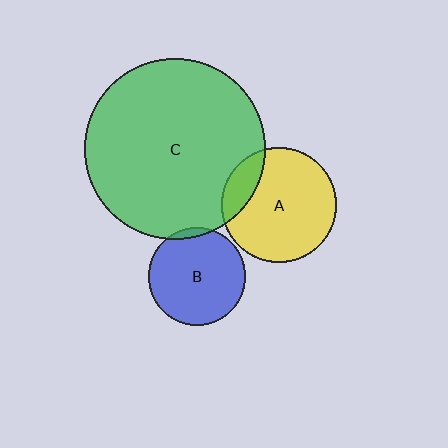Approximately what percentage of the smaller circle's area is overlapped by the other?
Approximately 15%.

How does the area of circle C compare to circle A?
Approximately 2.5 times.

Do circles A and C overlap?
Yes.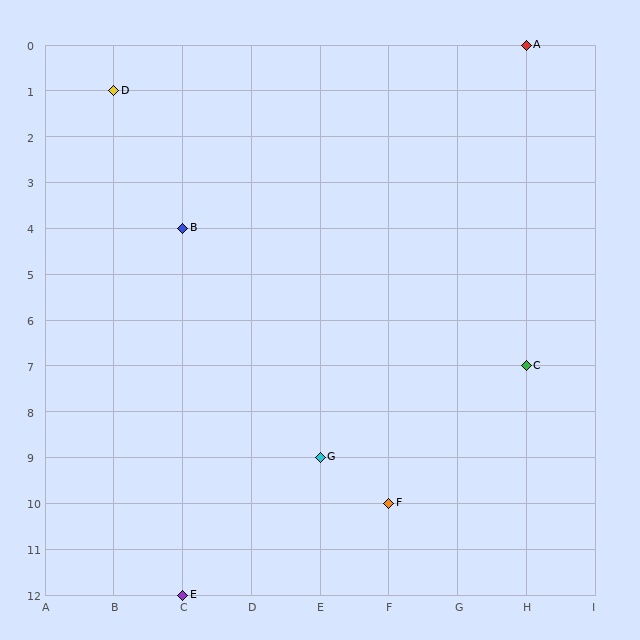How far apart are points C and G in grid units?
Points C and G are 3 columns and 2 rows apart (about 3.6 grid units diagonally).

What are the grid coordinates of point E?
Point E is at grid coordinates (C, 12).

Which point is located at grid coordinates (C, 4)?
Point B is at (C, 4).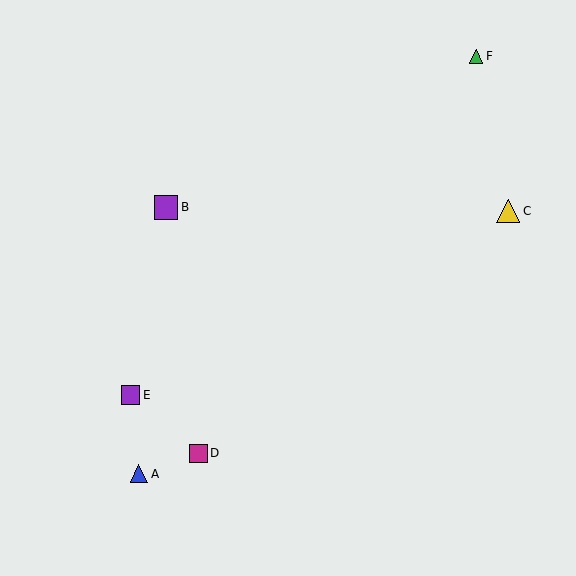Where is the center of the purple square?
The center of the purple square is at (166, 207).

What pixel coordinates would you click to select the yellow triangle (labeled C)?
Click at (508, 211) to select the yellow triangle C.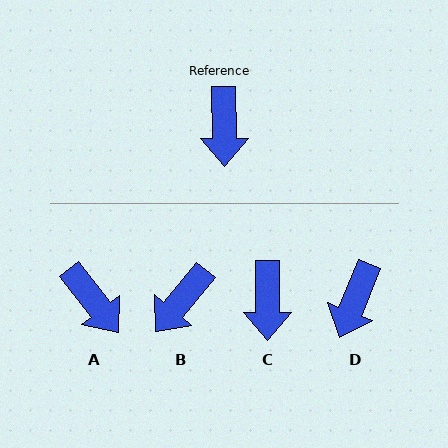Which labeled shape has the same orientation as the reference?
C.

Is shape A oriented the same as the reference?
No, it is off by about 38 degrees.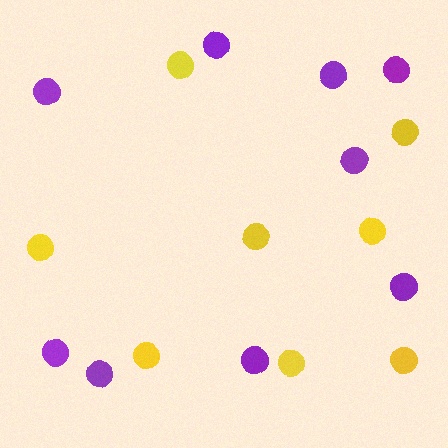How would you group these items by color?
There are 2 groups: one group of yellow circles (8) and one group of purple circles (9).